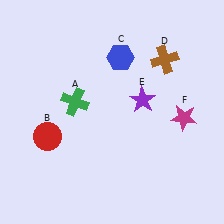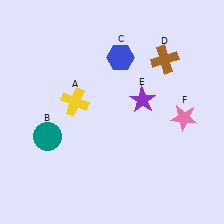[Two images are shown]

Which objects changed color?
A changed from green to yellow. B changed from red to teal. F changed from magenta to pink.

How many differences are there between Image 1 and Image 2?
There are 3 differences between the two images.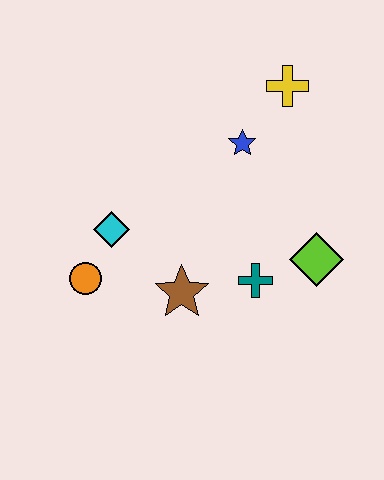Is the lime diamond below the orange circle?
No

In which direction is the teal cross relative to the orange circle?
The teal cross is to the right of the orange circle.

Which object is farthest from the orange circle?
The yellow cross is farthest from the orange circle.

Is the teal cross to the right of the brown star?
Yes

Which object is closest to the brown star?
The teal cross is closest to the brown star.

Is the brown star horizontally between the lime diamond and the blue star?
No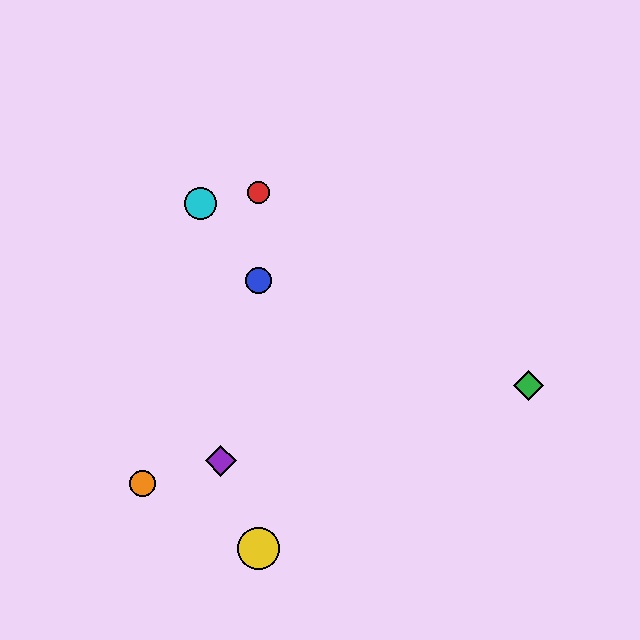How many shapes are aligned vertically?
3 shapes (the red circle, the blue circle, the yellow circle) are aligned vertically.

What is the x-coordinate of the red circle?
The red circle is at x≈258.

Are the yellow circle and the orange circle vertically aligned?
No, the yellow circle is at x≈258 and the orange circle is at x≈142.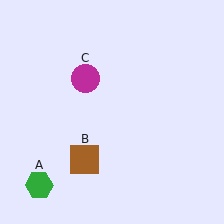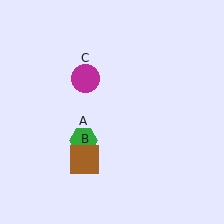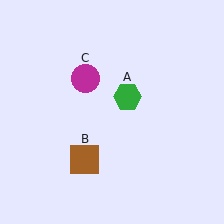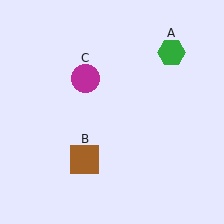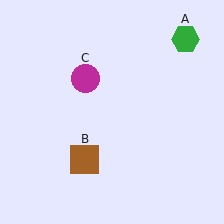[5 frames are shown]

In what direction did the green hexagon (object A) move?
The green hexagon (object A) moved up and to the right.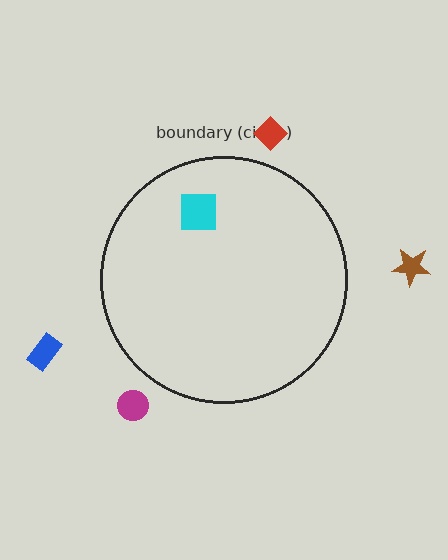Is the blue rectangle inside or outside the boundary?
Outside.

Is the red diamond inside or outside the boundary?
Outside.